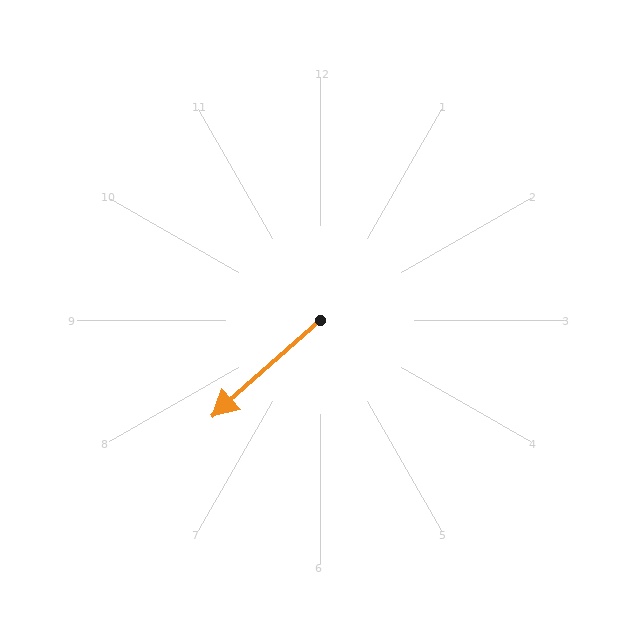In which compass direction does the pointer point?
Southwest.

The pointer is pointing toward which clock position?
Roughly 8 o'clock.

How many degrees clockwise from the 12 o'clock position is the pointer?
Approximately 228 degrees.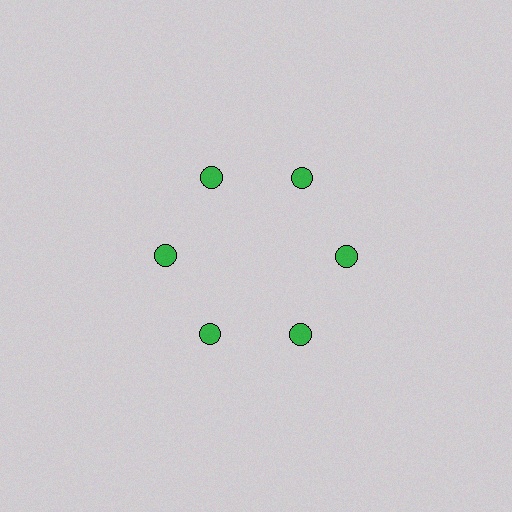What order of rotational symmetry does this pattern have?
This pattern has 6-fold rotational symmetry.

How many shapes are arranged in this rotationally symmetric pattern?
There are 6 shapes, arranged in 6 groups of 1.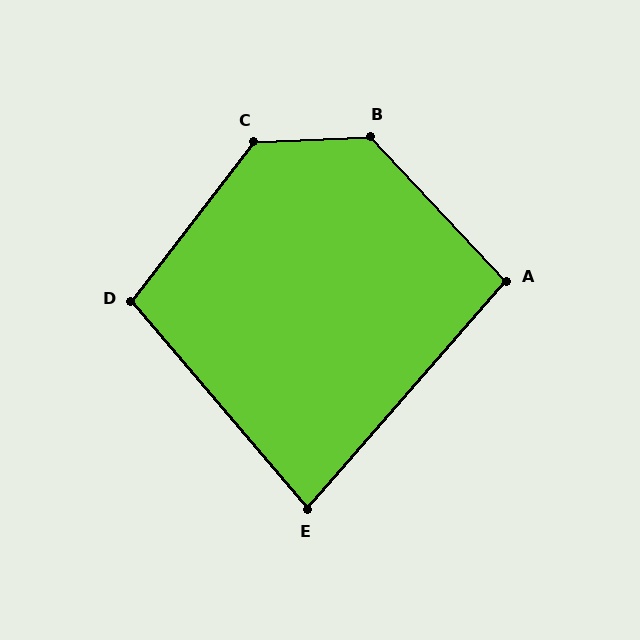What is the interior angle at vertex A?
Approximately 96 degrees (obtuse).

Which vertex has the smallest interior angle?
E, at approximately 81 degrees.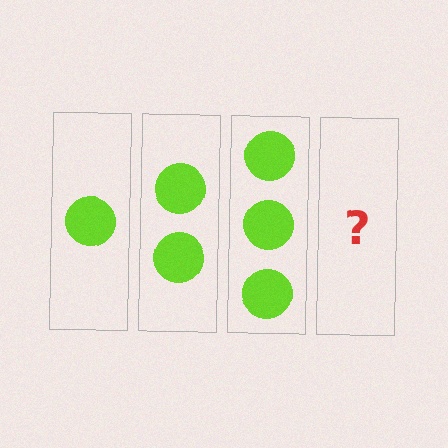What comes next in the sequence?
The next element should be 4 circles.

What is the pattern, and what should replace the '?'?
The pattern is that each step adds one more circle. The '?' should be 4 circles.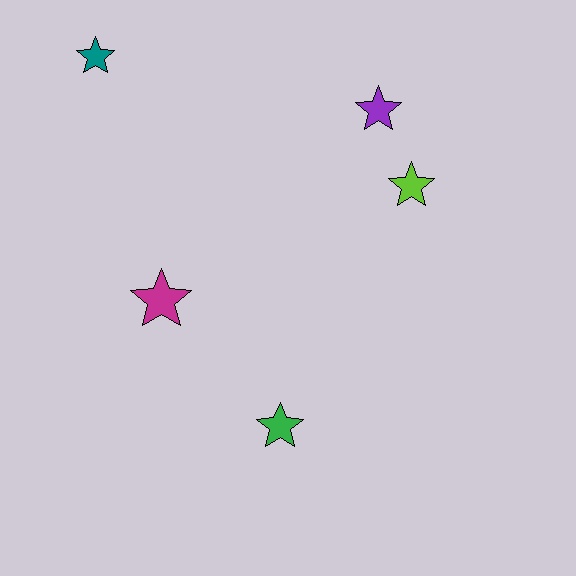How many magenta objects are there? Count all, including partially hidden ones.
There is 1 magenta object.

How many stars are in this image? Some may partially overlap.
There are 5 stars.